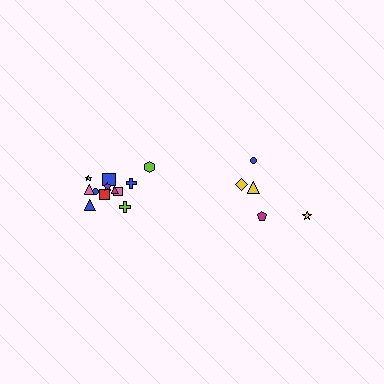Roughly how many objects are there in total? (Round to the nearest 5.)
Roughly 15 objects in total.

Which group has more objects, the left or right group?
The left group.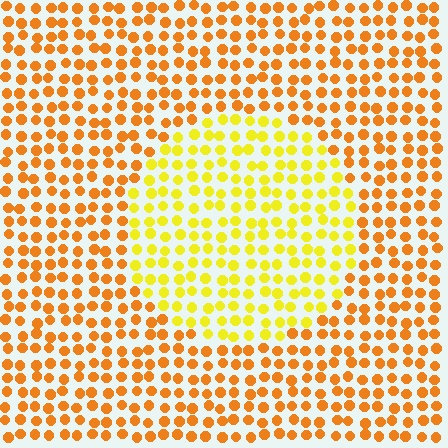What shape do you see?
I see a circle.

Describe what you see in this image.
The image is filled with small orange elements in a uniform arrangement. A circle-shaped region is visible where the elements are tinted to a slightly different hue, forming a subtle color boundary.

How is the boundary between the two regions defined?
The boundary is defined purely by a slight shift in hue (about 32 degrees). Spacing, size, and orientation are identical on both sides.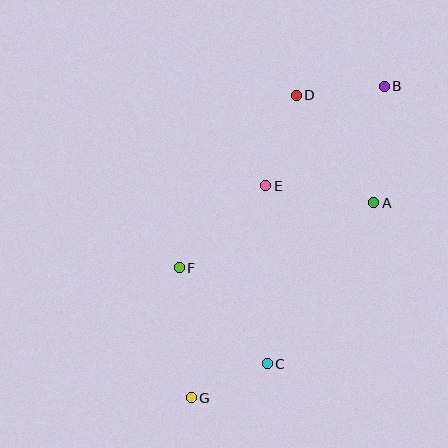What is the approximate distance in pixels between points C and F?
The distance between C and F is approximately 130 pixels.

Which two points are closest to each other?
Points C and G are closest to each other.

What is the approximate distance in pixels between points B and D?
The distance between B and D is approximately 89 pixels.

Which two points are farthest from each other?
Points B and G are farthest from each other.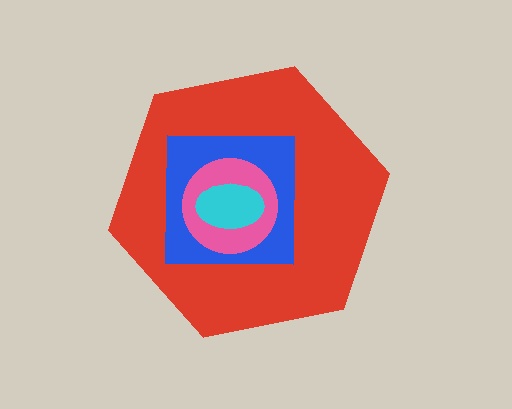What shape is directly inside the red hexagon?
The blue square.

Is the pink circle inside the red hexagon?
Yes.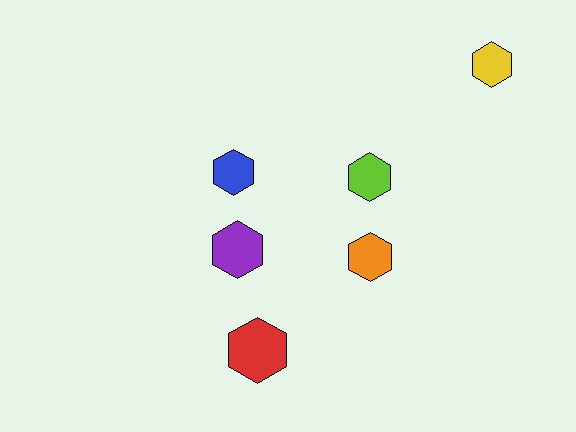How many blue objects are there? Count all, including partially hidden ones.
There is 1 blue object.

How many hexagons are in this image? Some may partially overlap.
There are 6 hexagons.